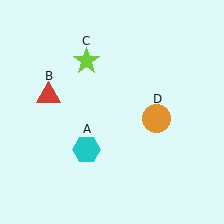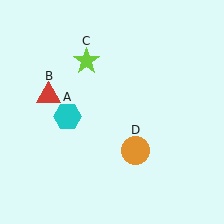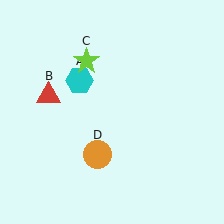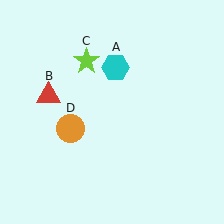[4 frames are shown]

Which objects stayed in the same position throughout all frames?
Red triangle (object B) and lime star (object C) remained stationary.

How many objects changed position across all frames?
2 objects changed position: cyan hexagon (object A), orange circle (object D).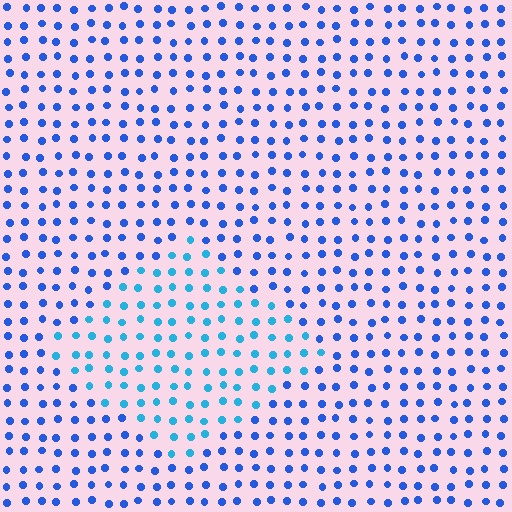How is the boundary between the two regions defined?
The boundary is defined purely by a slight shift in hue (about 29 degrees). Spacing, size, and orientation are identical on both sides.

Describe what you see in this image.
The image is filled with small blue elements in a uniform arrangement. A diamond-shaped region is visible where the elements are tinted to a slightly different hue, forming a subtle color boundary.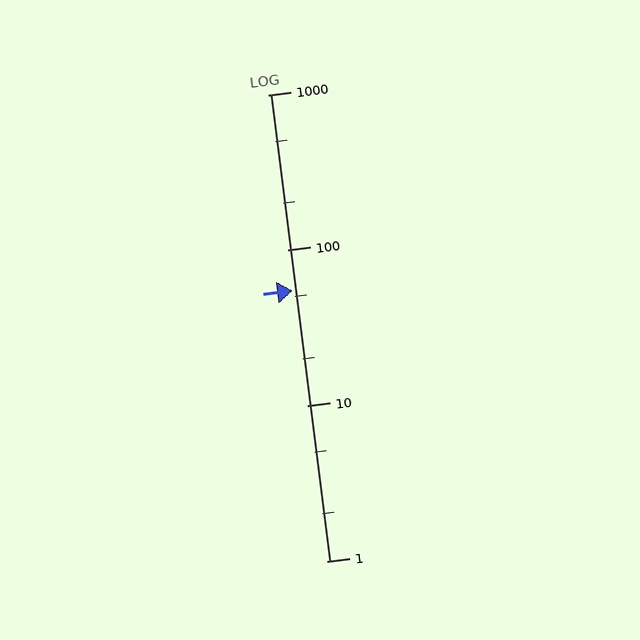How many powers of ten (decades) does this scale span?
The scale spans 3 decades, from 1 to 1000.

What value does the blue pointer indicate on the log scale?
The pointer indicates approximately 55.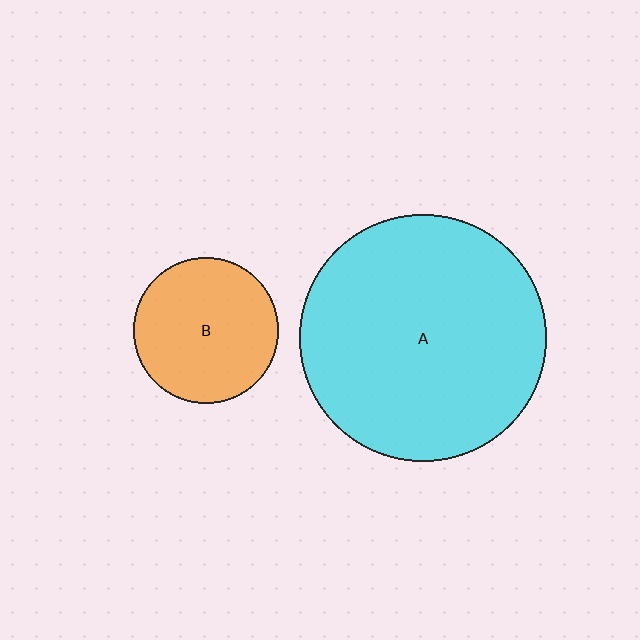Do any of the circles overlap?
No, none of the circles overlap.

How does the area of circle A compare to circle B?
Approximately 2.9 times.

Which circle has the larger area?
Circle A (cyan).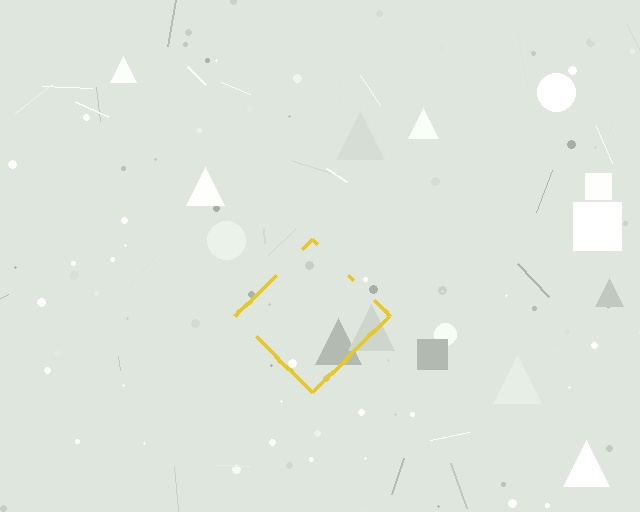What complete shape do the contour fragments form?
The contour fragments form a diamond.